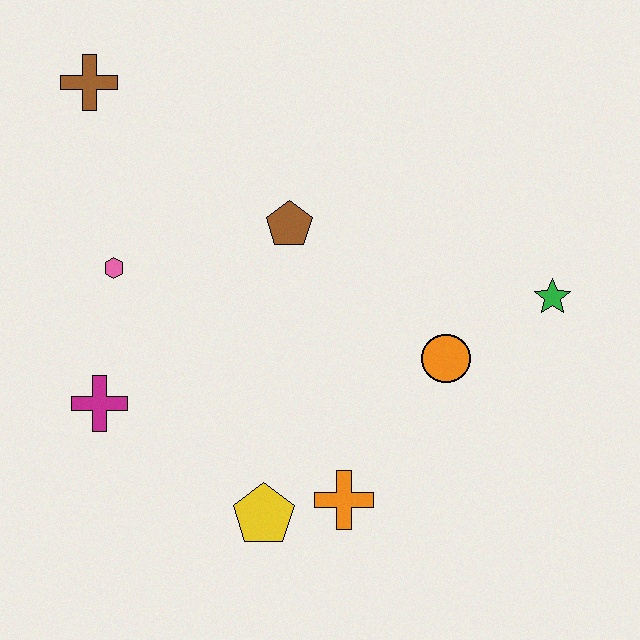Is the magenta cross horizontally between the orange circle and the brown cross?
Yes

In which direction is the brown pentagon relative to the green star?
The brown pentagon is to the left of the green star.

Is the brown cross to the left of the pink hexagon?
Yes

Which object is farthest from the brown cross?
The green star is farthest from the brown cross.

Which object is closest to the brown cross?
The pink hexagon is closest to the brown cross.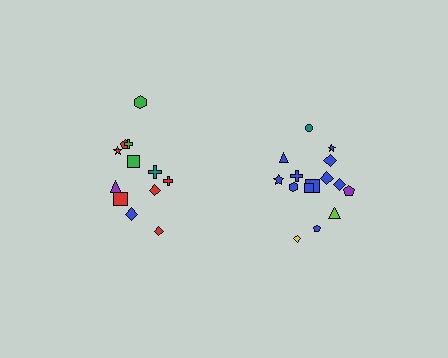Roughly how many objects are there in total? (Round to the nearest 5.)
Roughly 25 objects in total.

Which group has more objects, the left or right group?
The right group.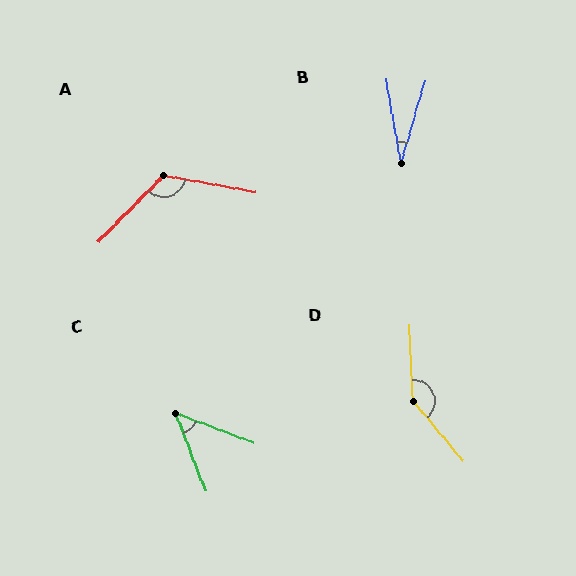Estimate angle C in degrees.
Approximately 48 degrees.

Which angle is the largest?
D, at approximately 143 degrees.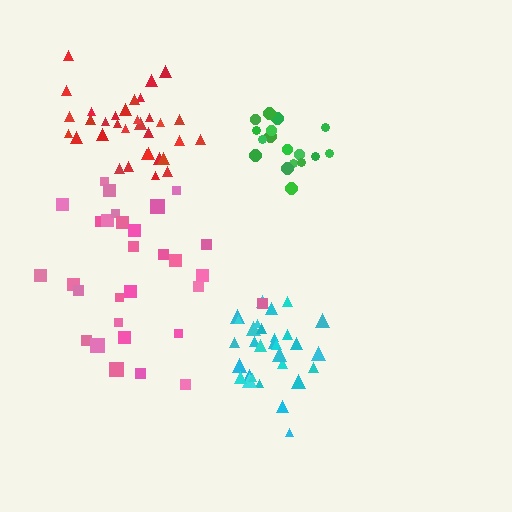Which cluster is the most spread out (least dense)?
Pink.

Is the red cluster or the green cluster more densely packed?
Green.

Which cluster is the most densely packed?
Cyan.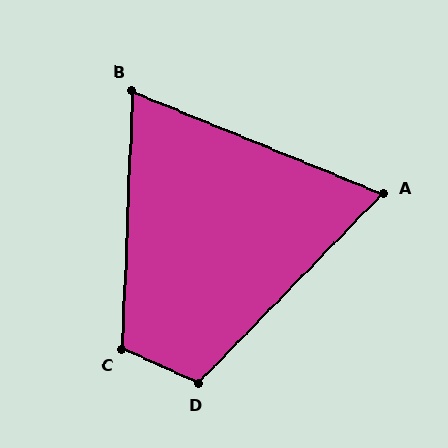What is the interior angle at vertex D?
Approximately 110 degrees (obtuse).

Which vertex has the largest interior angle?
C, at approximately 112 degrees.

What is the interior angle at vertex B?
Approximately 70 degrees (acute).